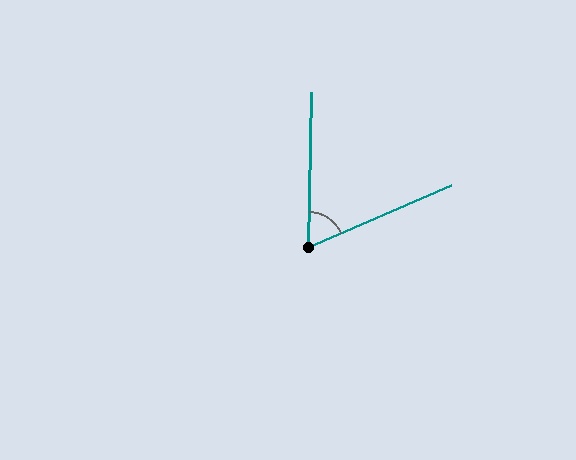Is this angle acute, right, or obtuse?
It is acute.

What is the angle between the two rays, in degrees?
Approximately 65 degrees.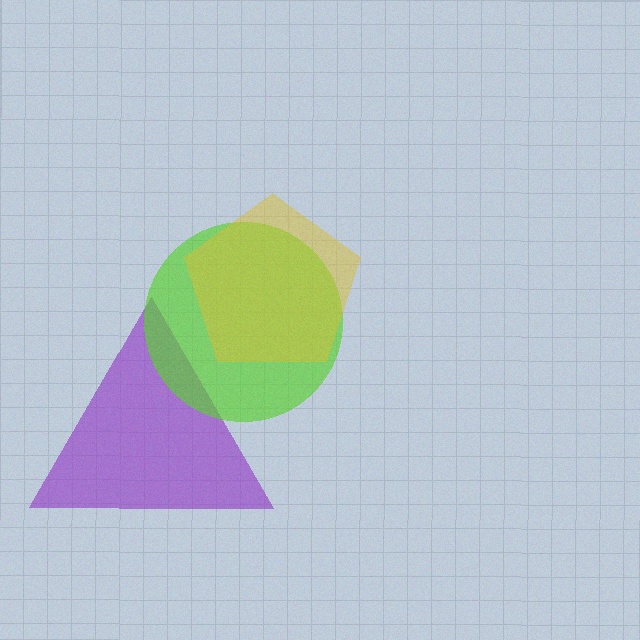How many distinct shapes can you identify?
There are 3 distinct shapes: a purple triangle, a lime circle, a yellow pentagon.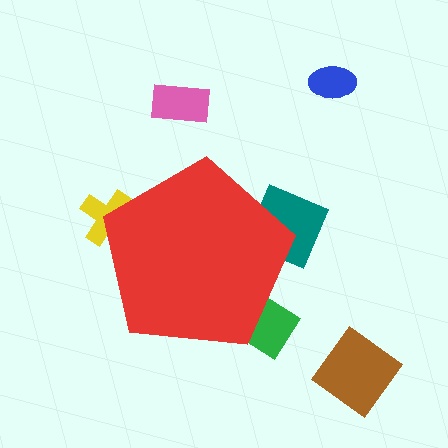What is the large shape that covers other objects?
A red pentagon.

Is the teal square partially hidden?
Yes, the teal square is partially hidden behind the red pentagon.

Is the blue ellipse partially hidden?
No, the blue ellipse is fully visible.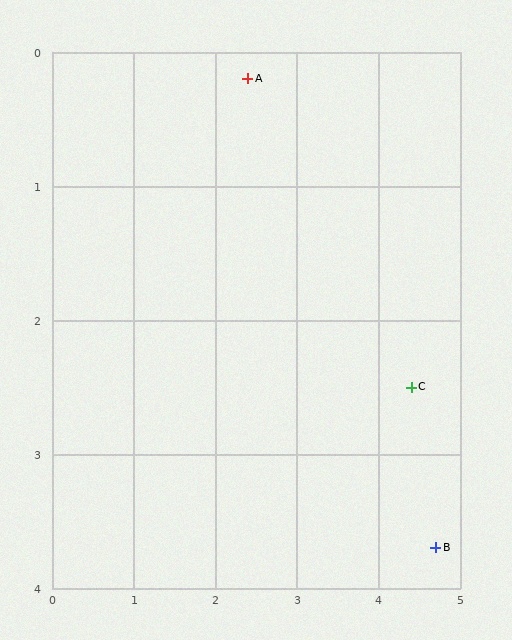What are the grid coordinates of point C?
Point C is at approximately (4.4, 2.5).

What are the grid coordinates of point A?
Point A is at approximately (2.4, 0.2).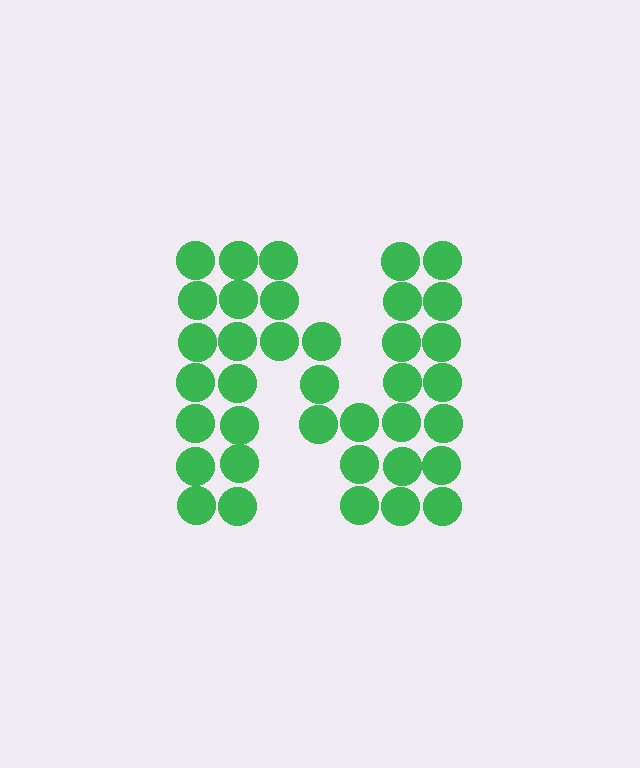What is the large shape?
The large shape is the letter N.